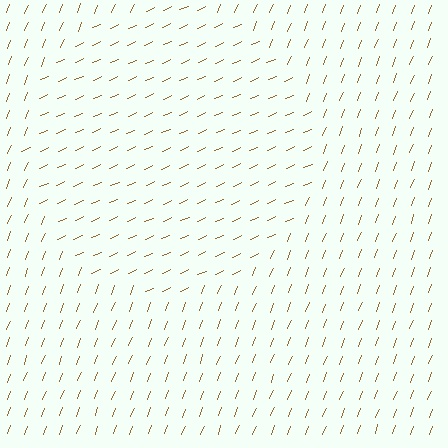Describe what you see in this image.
The image is filled with small brown line segments. A circle region in the image has lines oriented differently from the surrounding lines, creating a visible texture boundary.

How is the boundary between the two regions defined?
The boundary is defined purely by a change in line orientation (approximately 45 degrees difference). All lines are the same color and thickness.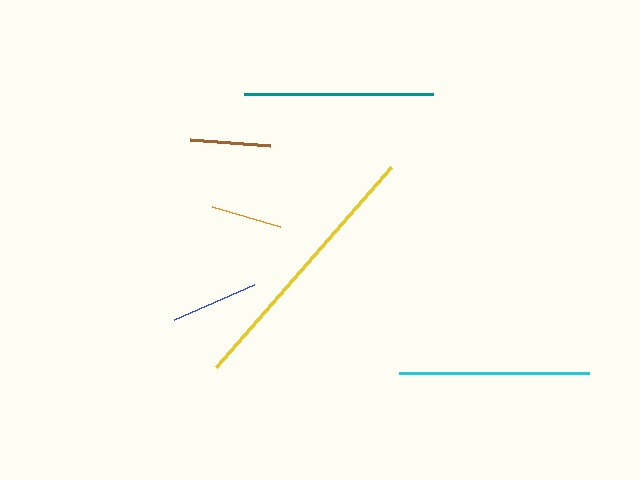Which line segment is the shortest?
The orange line is the shortest at approximately 71 pixels.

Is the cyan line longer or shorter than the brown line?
The cyan line is longer than the brown line.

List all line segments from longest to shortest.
From longest to shortest: yellow, cyan, teal, blue, brown, orange.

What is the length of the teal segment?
The teal segment is approximately 189 pixels long.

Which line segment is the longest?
The yellow line is the longest at approximately 266 pixels.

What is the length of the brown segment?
The brown segment is approximately 80 pixels long.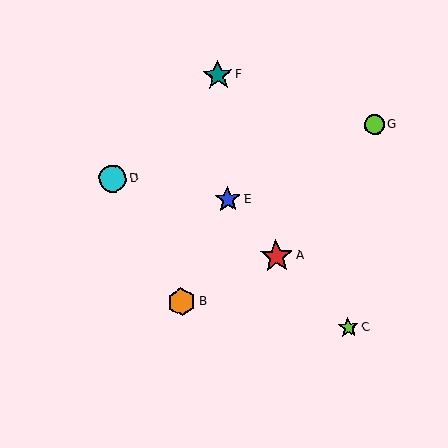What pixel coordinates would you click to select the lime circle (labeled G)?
Click at (374, 125) to select the lime circle G.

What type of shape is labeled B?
Shape B is an orange hexagon.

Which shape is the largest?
The red star (labeled A) is the largest.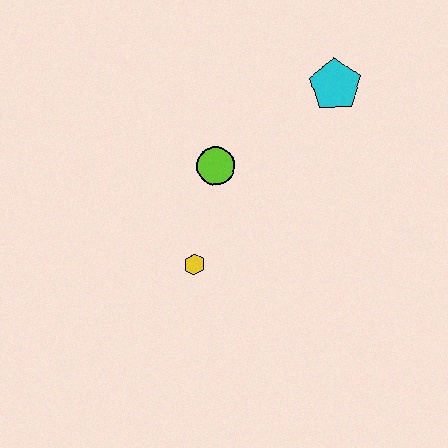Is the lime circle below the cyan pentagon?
Yes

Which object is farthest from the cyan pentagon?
The yellow hexagon is farthest from the cyan pentagon.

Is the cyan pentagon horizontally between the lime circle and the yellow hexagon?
No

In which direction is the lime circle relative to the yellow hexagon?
The lime circle is above the yellow hexagon.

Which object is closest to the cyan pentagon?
The lime circle is closest to the cyan pentagon.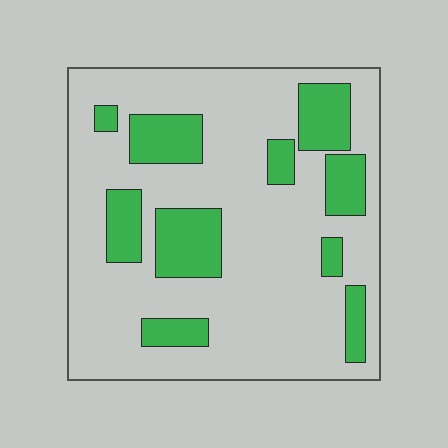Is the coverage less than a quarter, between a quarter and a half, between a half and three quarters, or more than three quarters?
Less than a quarter.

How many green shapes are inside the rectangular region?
10.